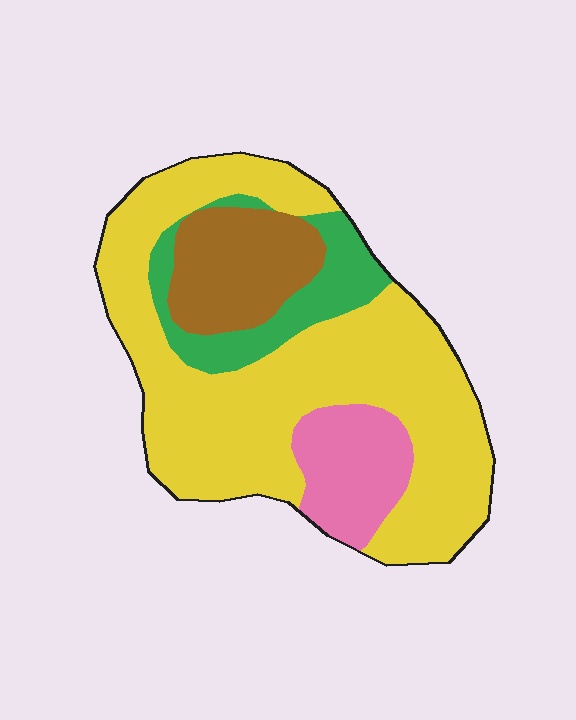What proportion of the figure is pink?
Pink covers roughly 10% of the figure.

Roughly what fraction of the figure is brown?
Brown takes up less than a quarter of the figure.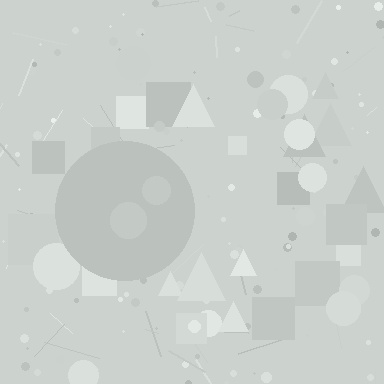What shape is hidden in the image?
A circle is hidden in the image.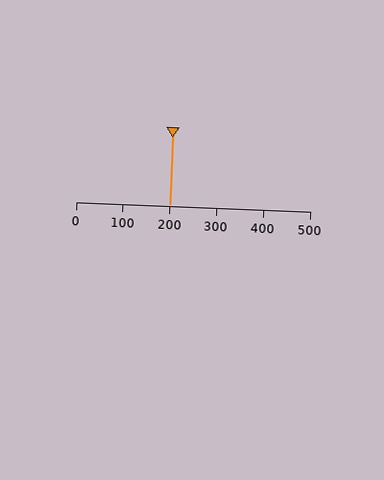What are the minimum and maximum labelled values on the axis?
The axis runs from 0 to 500.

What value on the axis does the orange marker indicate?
The marker indicates approximately 200.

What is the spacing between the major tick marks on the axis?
The major ticks are spaced 100 apart.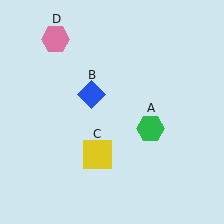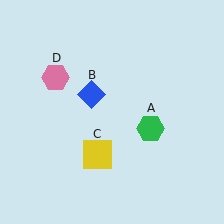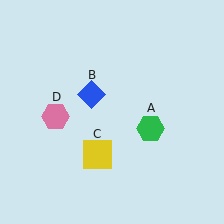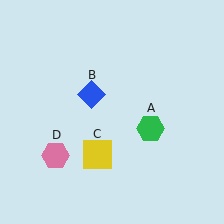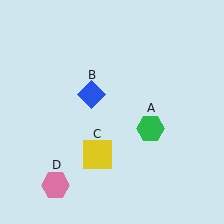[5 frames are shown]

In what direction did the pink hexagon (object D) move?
The pink hexagon (object D) moved down.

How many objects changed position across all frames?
1 object changed position: pink hexagon (object D).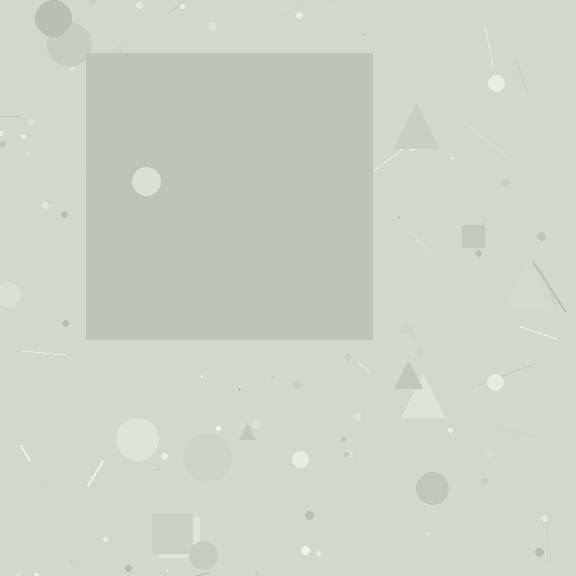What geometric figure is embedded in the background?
A square is embedded in the background.